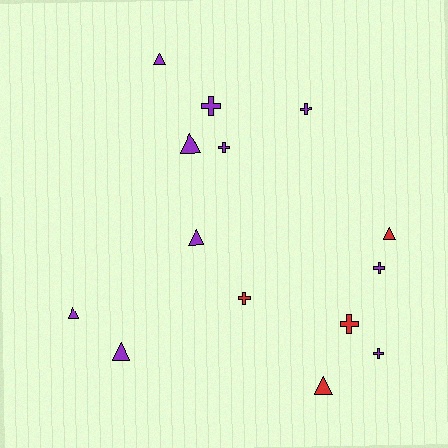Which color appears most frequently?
Purple, with 10 objects.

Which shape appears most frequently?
Triangle, with 7 objects.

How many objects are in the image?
There are 14 objects.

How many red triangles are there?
There are 2 red triangles.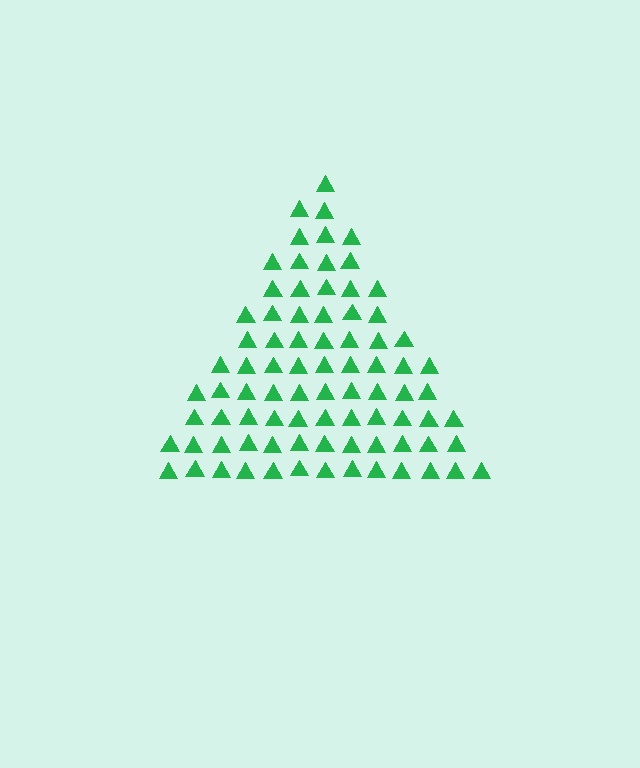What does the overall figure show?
The overall figure shows a triangle.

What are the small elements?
The small elements are triangles.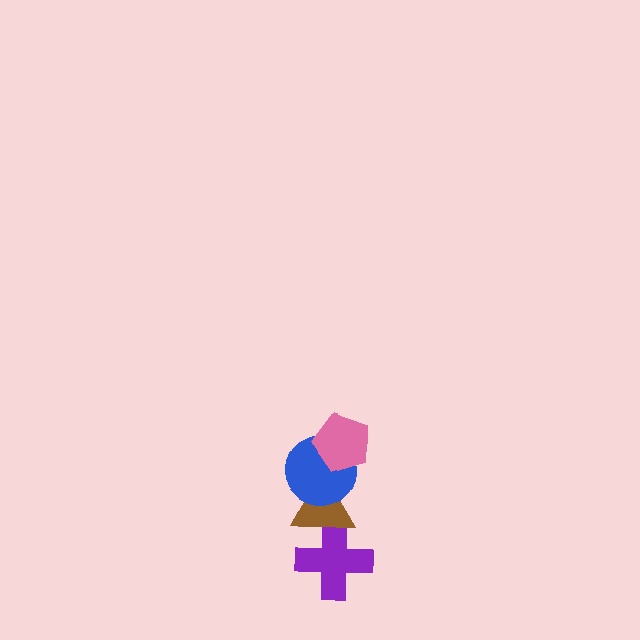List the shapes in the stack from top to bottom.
From top to bottom: the pink pentagon, the blue circle, the brown triangle, the purple cross.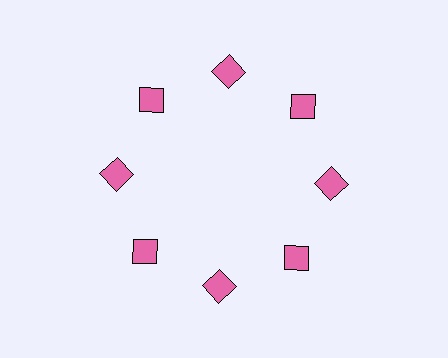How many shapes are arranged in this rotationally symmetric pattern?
There are 8 shapes, arranged in 8 groups of 1.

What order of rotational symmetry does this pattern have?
This pattern has 8-fold rotational symmetry.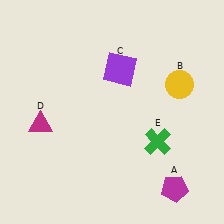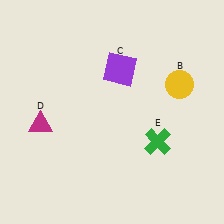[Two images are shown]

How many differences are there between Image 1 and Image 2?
There is 1 difference between the two images.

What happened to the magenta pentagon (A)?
The magenta pentagon (A) was removed in Image 2. It was in the bottom-right area of Image 1.